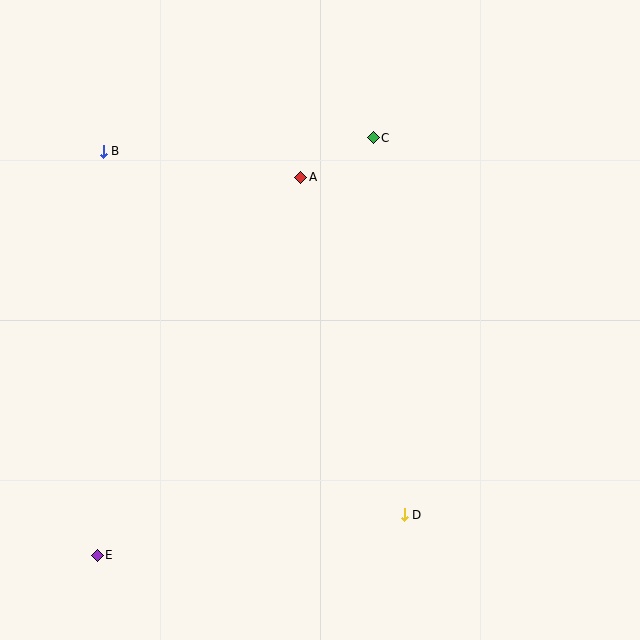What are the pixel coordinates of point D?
Point D is at (404, 515).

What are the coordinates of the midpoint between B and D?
The midpoint between B and D is at (254, 333).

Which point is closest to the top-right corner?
Point C is closest to the top-right corner.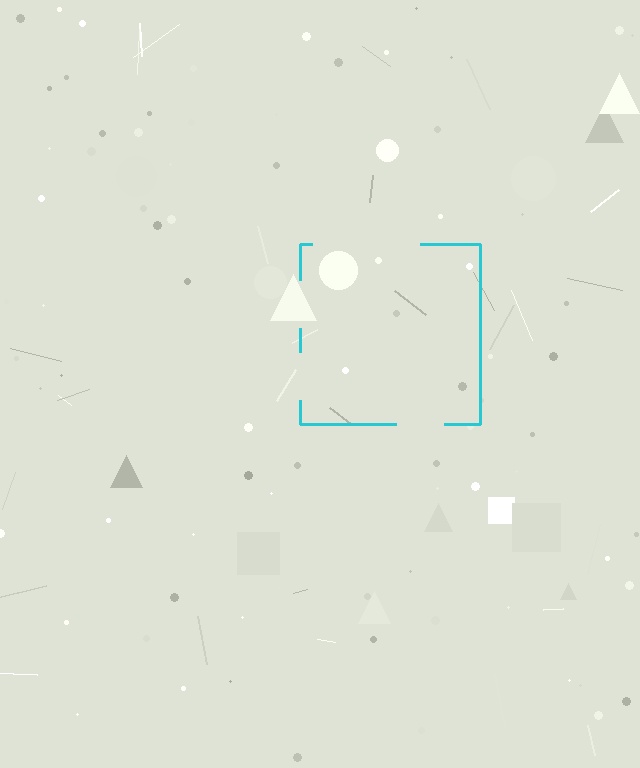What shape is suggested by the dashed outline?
The dashed outline suggests a square.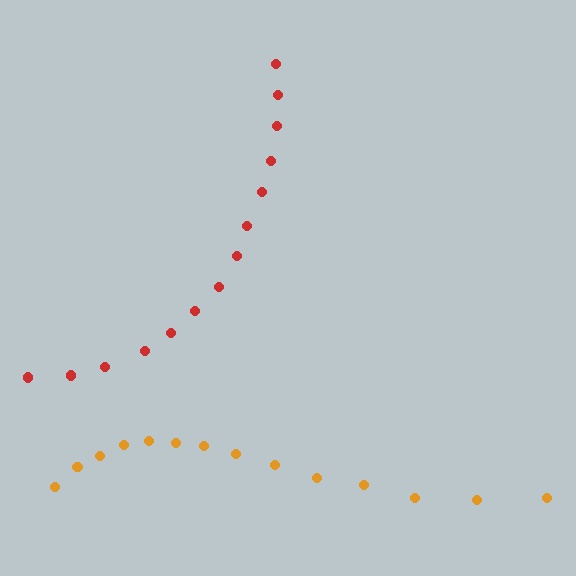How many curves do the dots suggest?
There are 2 distinct paths.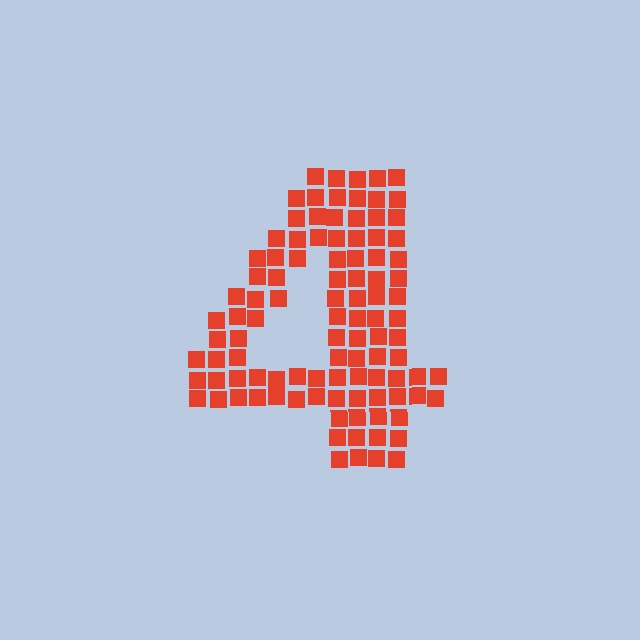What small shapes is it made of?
It is made of small squares.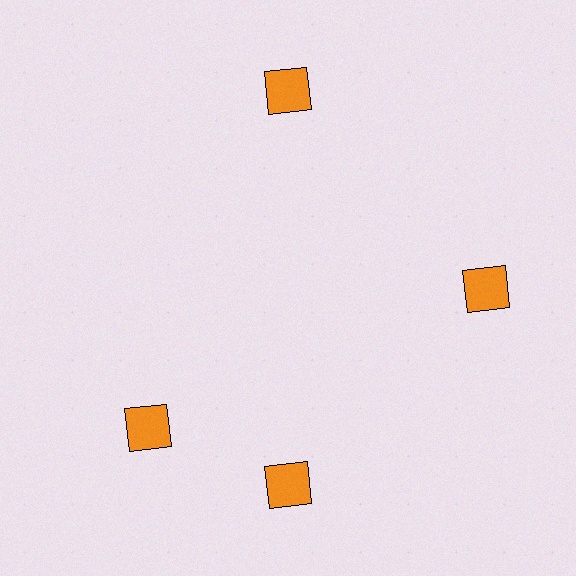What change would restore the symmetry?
The symmetry would be restored by rotating it back into even spacing with its neighbors so that all 4 squares sit at equal angles and equal distance from the center.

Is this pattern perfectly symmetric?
No. The 4 orange squares are arranged in a ring, but one element near the 9 o'clock position is rotated out of alignment along the ring, breaking the 4-fold rotational symmetry.